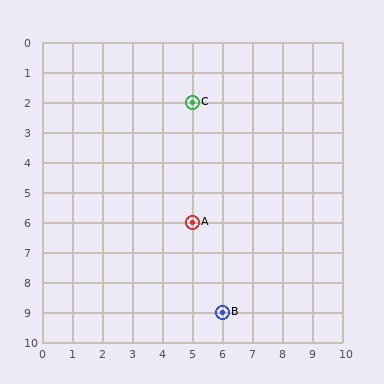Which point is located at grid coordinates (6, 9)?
Point B is at (6, 9).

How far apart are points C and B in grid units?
Points C and B are 1 column and 7 rows apart (about 7.1 grid units diagonally).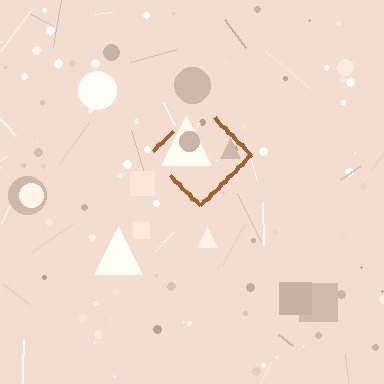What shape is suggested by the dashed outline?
The dashed outline suggests a diamond.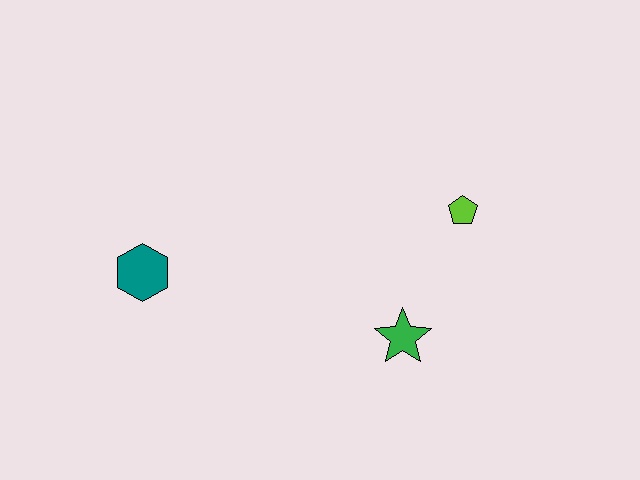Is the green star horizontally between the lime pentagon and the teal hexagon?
Yes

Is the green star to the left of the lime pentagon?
Yes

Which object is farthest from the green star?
The teal hexagon is farthest from the green star.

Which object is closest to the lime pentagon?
The green star is closest to the lime pentagon.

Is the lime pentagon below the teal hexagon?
No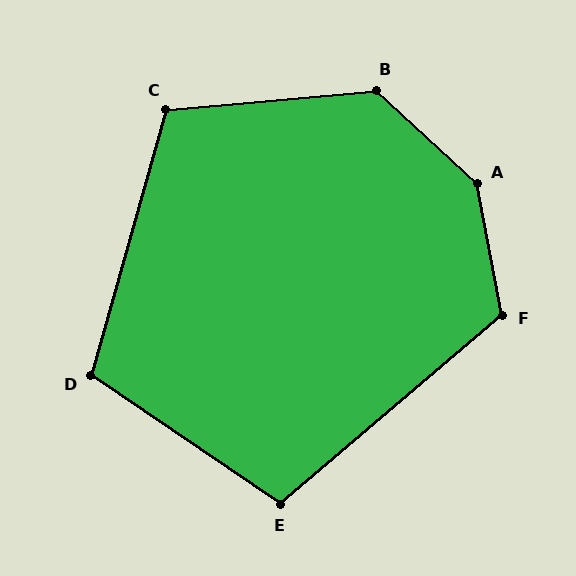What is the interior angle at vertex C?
Approximately 111 degrees (obtuse).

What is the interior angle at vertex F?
Approximately 120 degrees (obtuse).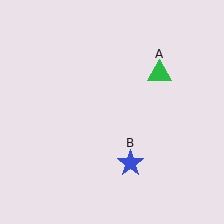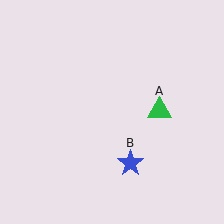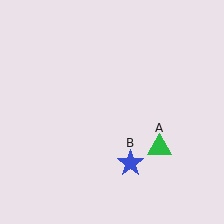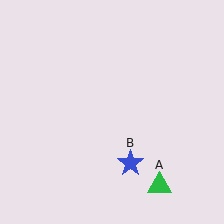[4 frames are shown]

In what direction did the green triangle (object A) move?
The green triangle (object A) moved down.